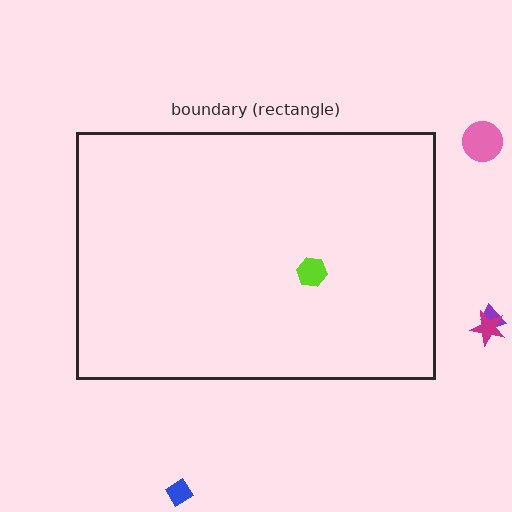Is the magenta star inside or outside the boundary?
Outside.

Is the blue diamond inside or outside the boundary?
Outside.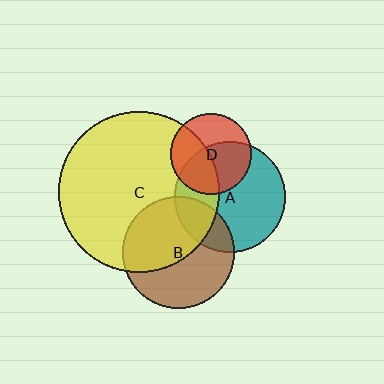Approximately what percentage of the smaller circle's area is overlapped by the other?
Approximately 30%.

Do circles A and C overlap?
Yes.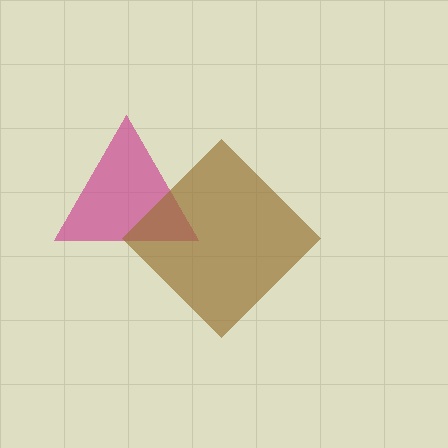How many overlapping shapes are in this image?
There are 2 overlapping shapes in the image.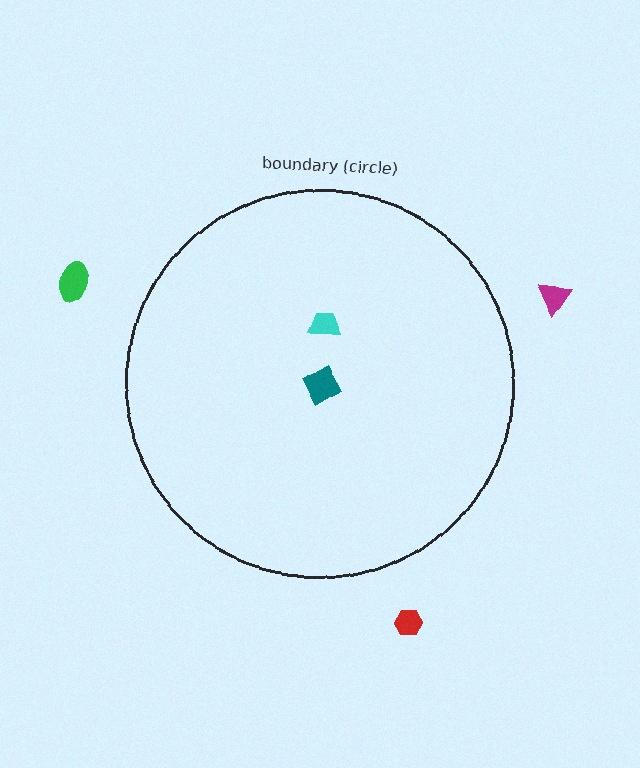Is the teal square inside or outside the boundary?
Inside.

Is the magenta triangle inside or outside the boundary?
Outside.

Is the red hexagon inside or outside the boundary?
Outside.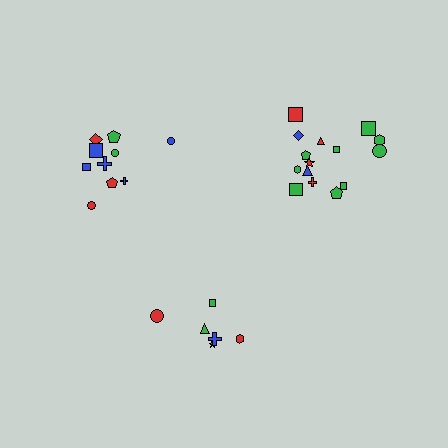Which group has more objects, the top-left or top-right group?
The top-right group.